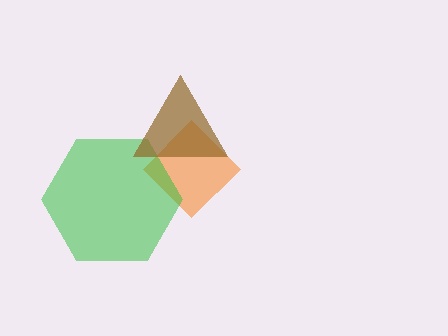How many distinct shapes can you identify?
There are 3 distinct shapes: an orange diamond, a green hexagon, a brown triangle.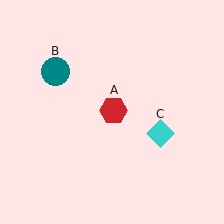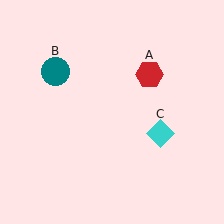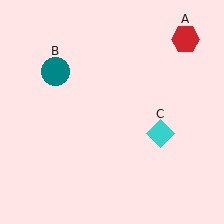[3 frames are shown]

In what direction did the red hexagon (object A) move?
The red hexagon (object A) moved up and to the right.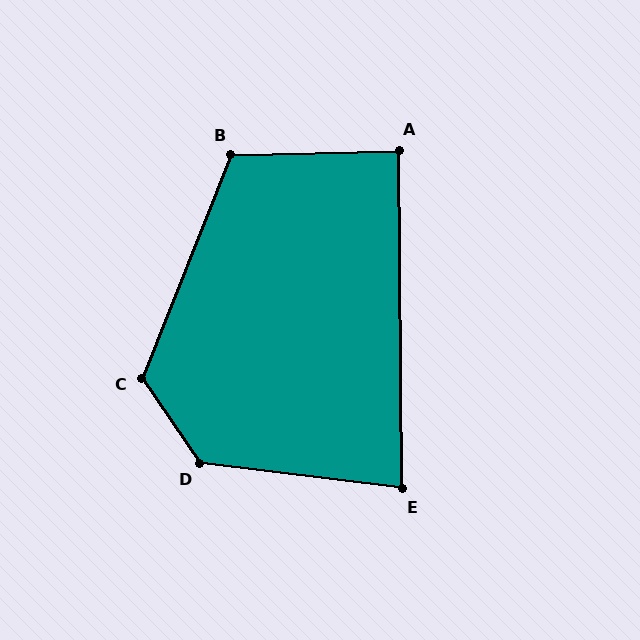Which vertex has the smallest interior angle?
E, at approximately 83 degrees.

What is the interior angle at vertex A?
Approximately 89 degrees (approximately right).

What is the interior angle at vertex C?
Approximately 124 degrees (obtuse).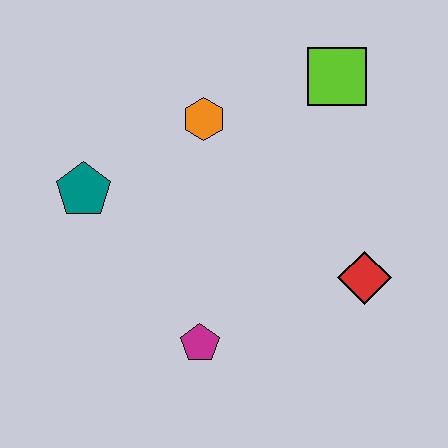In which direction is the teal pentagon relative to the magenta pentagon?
The teal pentagon is above the magenta pentagon.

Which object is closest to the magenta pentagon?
The red diamond is closest to the magenta pentagon.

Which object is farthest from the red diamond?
The teal pentagon is farthest from the red diamond.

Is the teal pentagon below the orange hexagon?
Yes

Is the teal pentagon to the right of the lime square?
No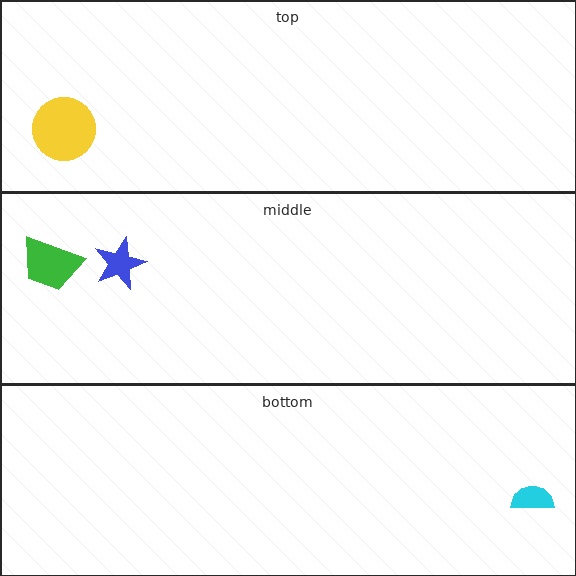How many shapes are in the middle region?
2.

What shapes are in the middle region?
The green trapezoid, the blue star.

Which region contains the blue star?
The middle region.